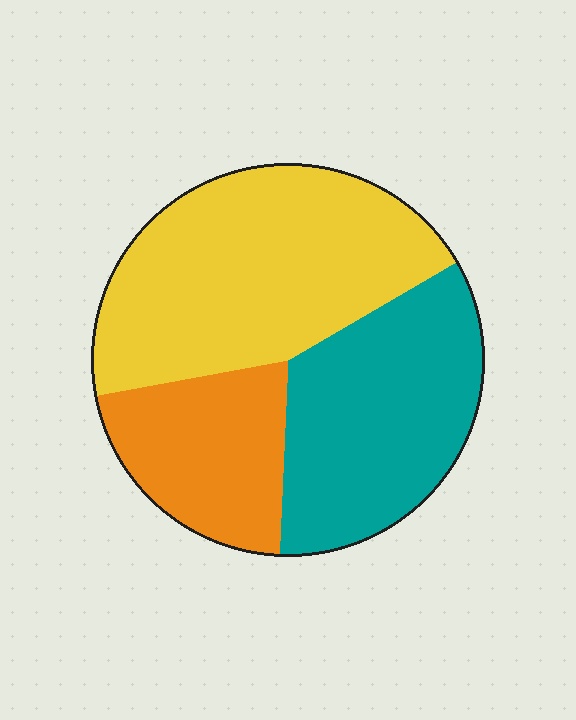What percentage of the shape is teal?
Teal takes up about one third (1/3) of the shape.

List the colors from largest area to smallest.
From largest to smallest: yellow, teal, orange.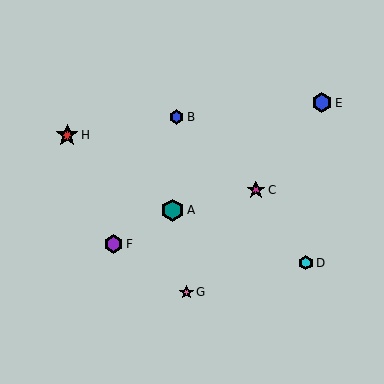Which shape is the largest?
The red star (labeled H) is the largest.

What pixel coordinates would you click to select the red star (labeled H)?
Click at (67, 135) to select the red star H.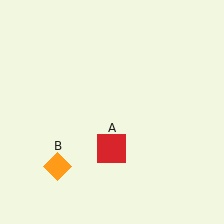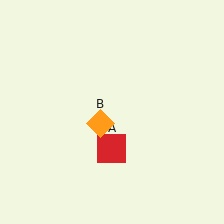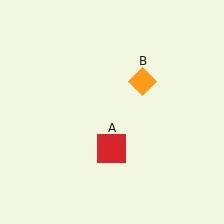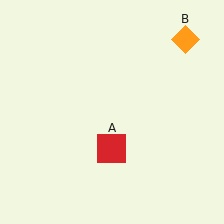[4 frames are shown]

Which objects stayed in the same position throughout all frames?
Red square (object A) remained stationary.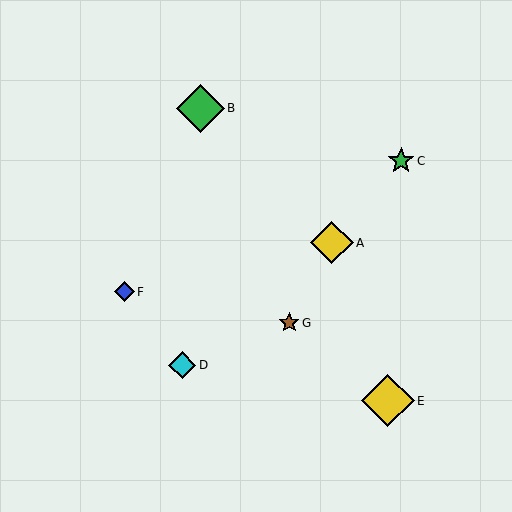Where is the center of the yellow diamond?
The center of the yellow diamond is at (332, 243).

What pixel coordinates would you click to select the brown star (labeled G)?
Click at (289, 323) to select the brown star G.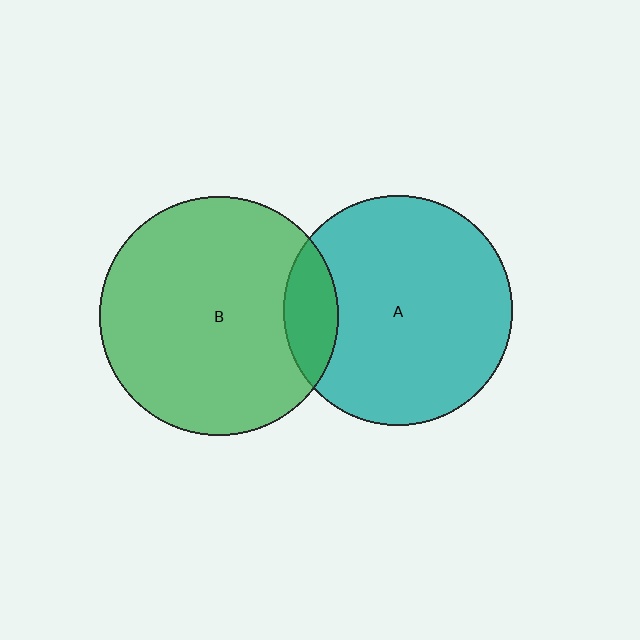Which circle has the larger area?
Circle B (green).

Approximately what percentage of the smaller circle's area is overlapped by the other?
Approximately 15%.